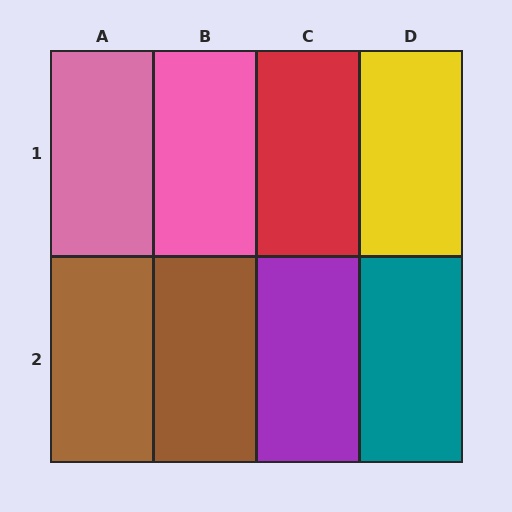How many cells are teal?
1 cell is teal.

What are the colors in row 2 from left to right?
Brown, brown, purple, teal.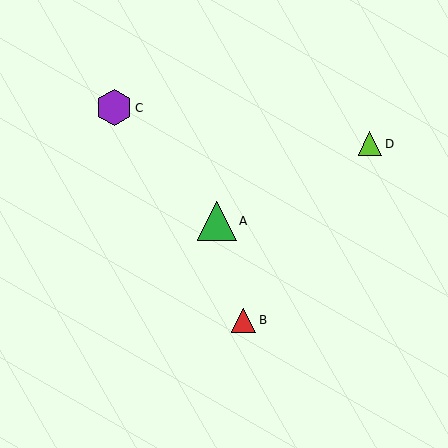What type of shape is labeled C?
Shape C is a purple hexagon.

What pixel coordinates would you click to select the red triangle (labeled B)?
Click at (244, 320) to select the red triangle B.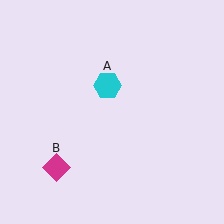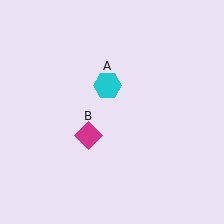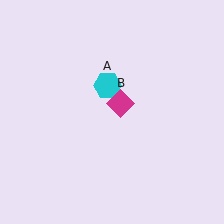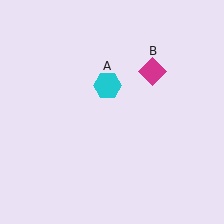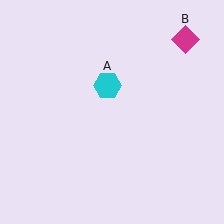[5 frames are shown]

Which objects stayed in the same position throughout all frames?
Cyan hexagon (object A) remained stationary.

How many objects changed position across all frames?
1 object changed position: magenta diamond (object B).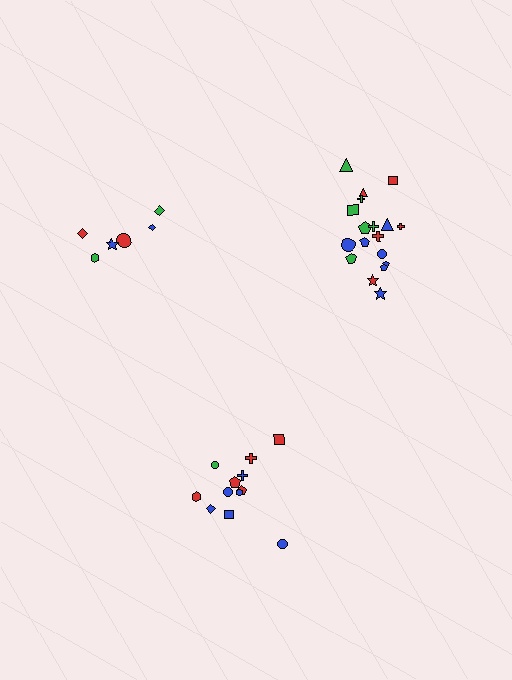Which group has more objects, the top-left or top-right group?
The top-right group.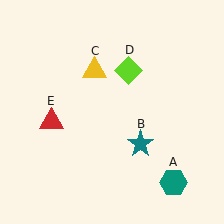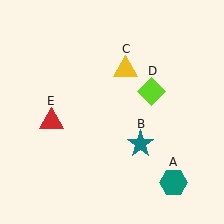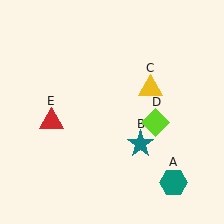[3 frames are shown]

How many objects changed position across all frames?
2 objects changed position: yellow triangle (object C), lime diamond (object D).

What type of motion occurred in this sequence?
The yellow triangle (object C), lime diamond (object D) rotated clockwise around the center of the scene.